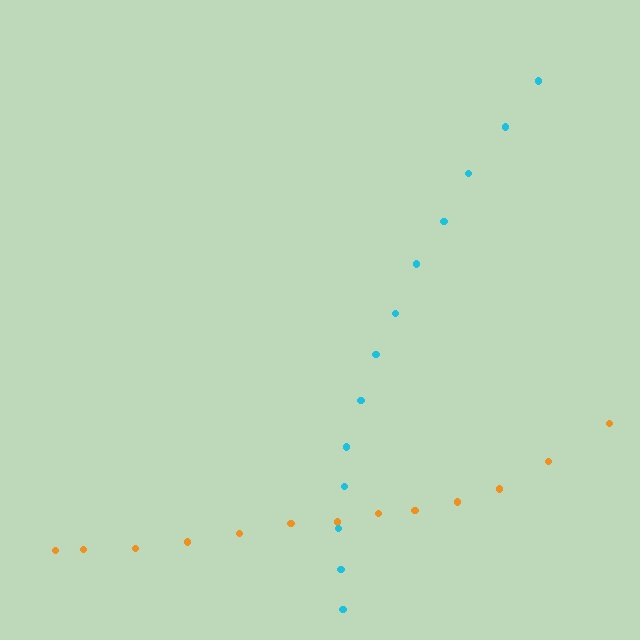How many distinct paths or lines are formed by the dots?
There are 2 distinct paths.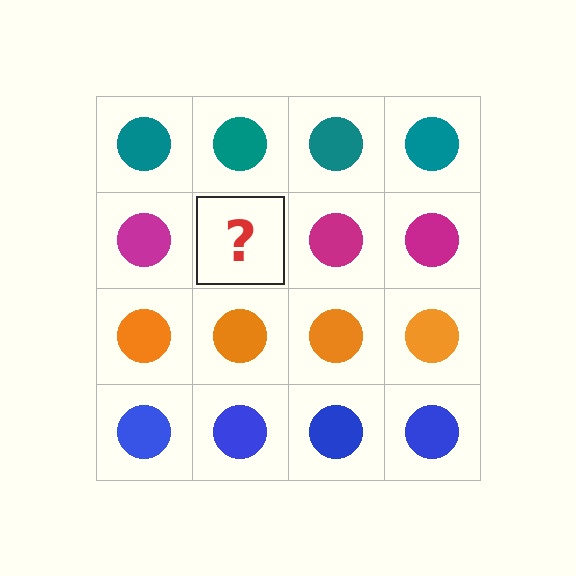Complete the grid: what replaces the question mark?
The question mark should be replaced with a magenta circle.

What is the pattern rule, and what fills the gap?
The rule is that each row has a consistent color. The gap should be filled with a magenta circle.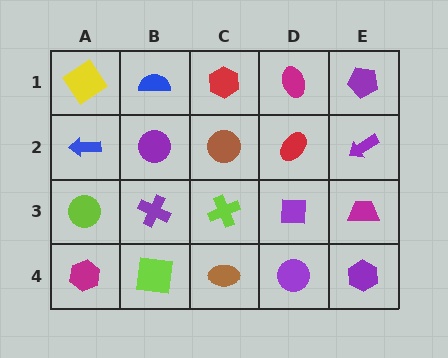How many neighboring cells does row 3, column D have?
4.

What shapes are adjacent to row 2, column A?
A yellow diamond (row 1, column A), a lime circle (row 3, column A), a purple circle (row 2, column B).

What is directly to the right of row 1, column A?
A blue semicircle.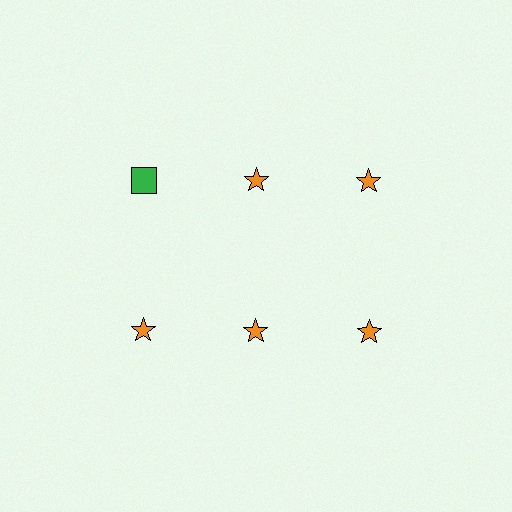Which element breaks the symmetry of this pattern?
The green square in the top row, leftmost column breaks the symmetry. All other shapes are orange stars.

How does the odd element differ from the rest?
It differs in both color (green instead of orange) and shape (square instead of star).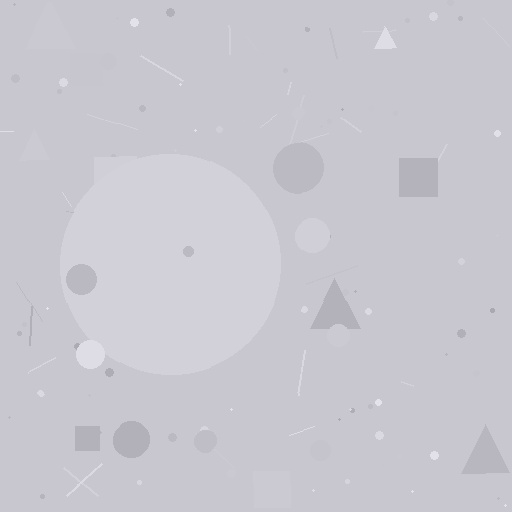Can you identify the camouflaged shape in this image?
The camouflaged shape is a circle.